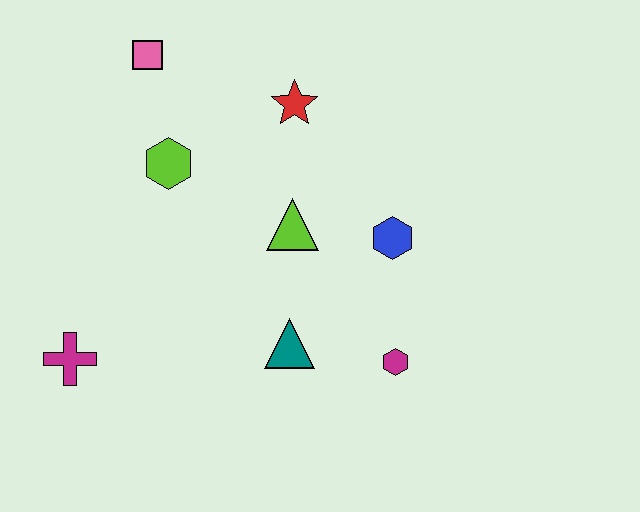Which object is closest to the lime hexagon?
The pink square is closest to the lime hexagon.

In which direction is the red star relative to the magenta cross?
The red star is above the magenta cross.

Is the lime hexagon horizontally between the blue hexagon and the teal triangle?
No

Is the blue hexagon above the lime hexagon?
No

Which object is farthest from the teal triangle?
The pink square is farthest from the teal triangle.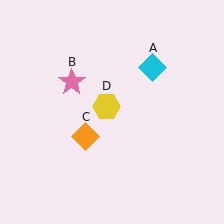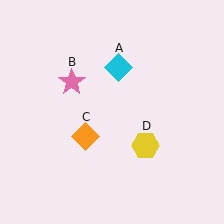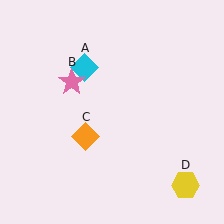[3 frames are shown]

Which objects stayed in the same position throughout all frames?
Pink star (object B) and orange diamond (object C) remained stationary.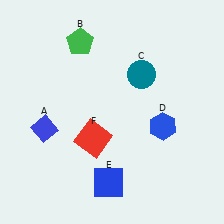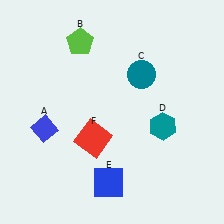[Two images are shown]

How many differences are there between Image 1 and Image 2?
There are 2 differences between the two images.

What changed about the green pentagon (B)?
In Image 1, B is green. In Image 2, it changed to lime.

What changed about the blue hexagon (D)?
In Image 1, D is blue. In Image 2, it changed to teal.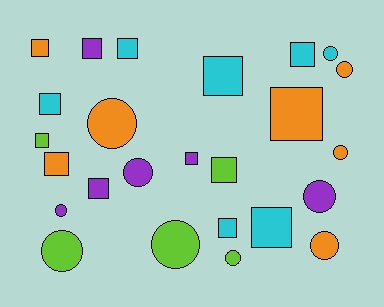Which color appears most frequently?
Orange, with 7 objects.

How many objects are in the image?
There are 25 objects.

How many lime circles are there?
There are 3 lime circles.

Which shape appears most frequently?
Square, with 14 objects.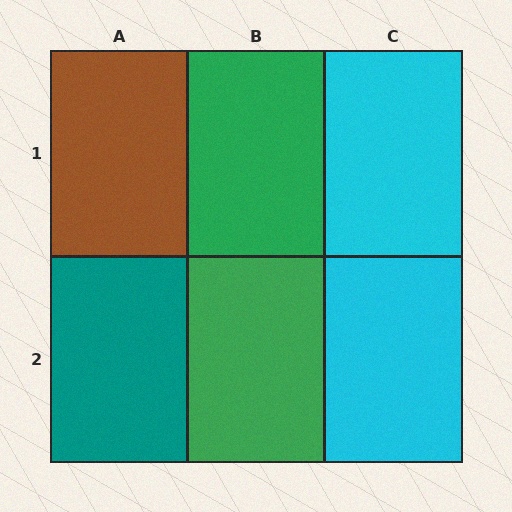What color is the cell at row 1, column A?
Brown.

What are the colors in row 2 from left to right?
Teal, green, cyan.